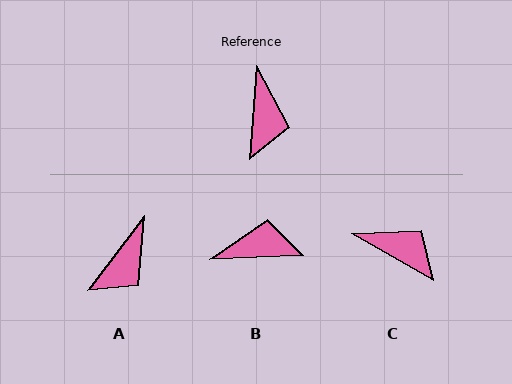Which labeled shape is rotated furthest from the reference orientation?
B, about 97 degrees away.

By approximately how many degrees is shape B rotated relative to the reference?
Approximately 97 degrees counter-clockwise.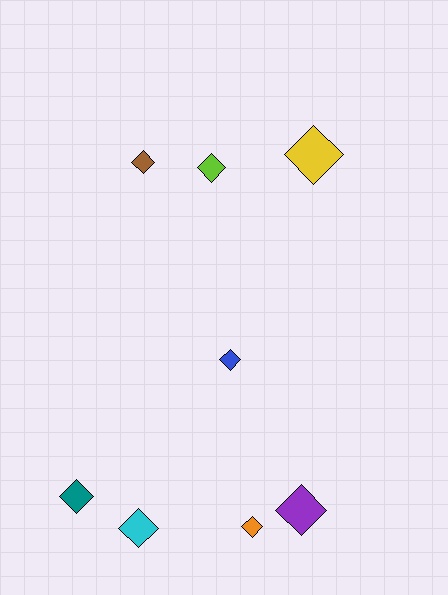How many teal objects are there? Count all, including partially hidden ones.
There is 1 teal object.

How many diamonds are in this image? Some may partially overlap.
There are 8 diamonds.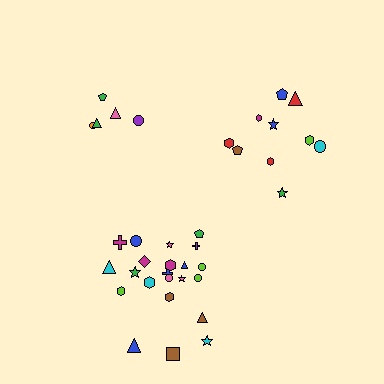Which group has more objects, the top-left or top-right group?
The top-right group.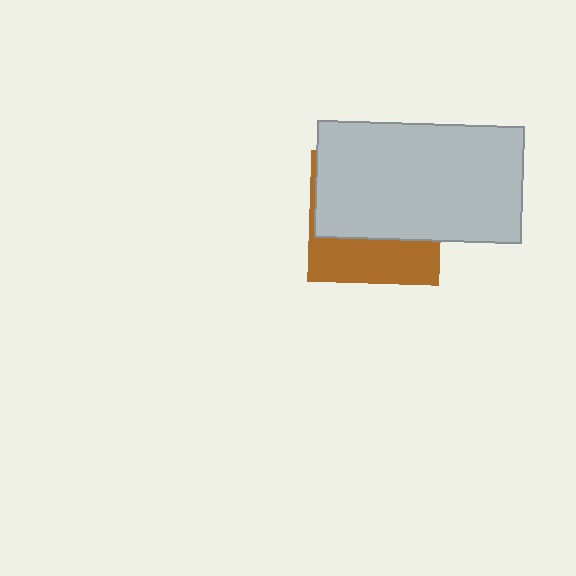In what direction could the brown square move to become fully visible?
The brown square could move down. That would shift it out from behind the light gray rectangle entirely.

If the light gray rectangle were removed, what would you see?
You would see the complete brown square.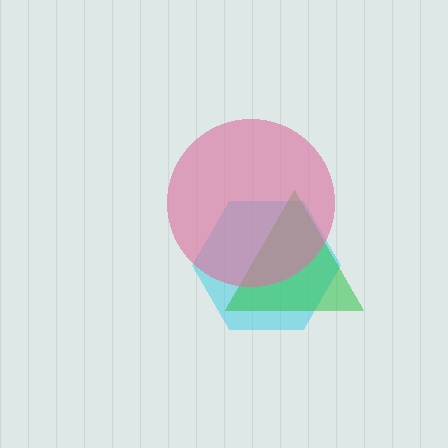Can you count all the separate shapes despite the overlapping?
Yes, there are 3 separate shapes.